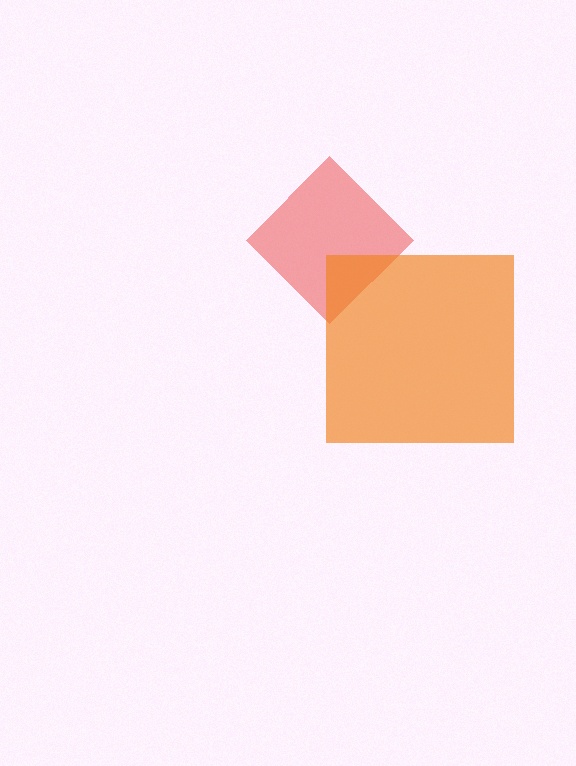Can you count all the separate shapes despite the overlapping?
Yes, there are 2 separate shapes.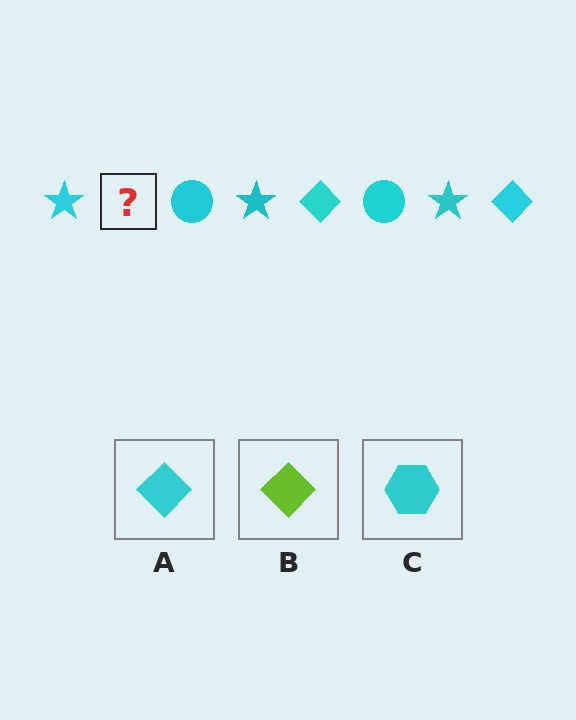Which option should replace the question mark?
Option A.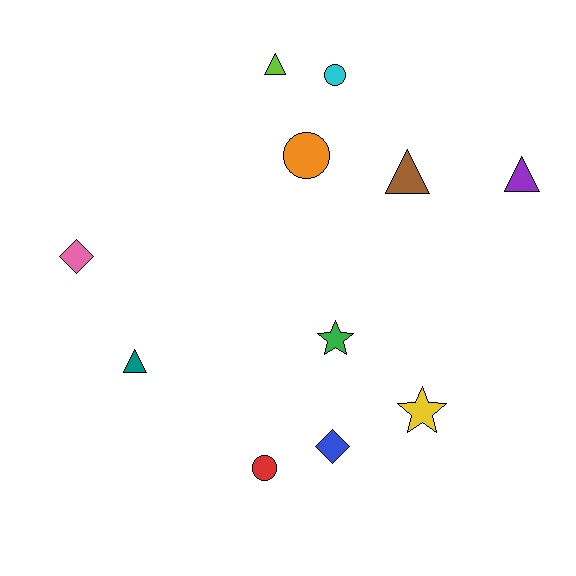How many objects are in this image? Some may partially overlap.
There are 11 objects.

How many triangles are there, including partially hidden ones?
There are 4 triangles.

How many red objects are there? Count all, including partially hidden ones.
There is 1 red object.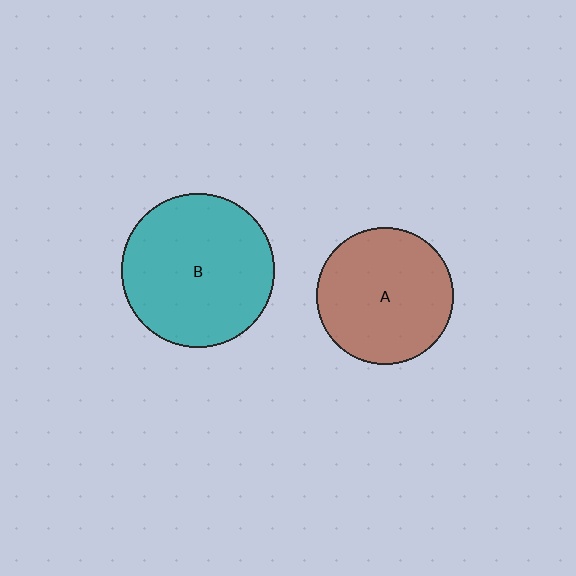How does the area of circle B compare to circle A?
Approximately 1.3 times.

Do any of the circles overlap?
No, none of the circles overlap.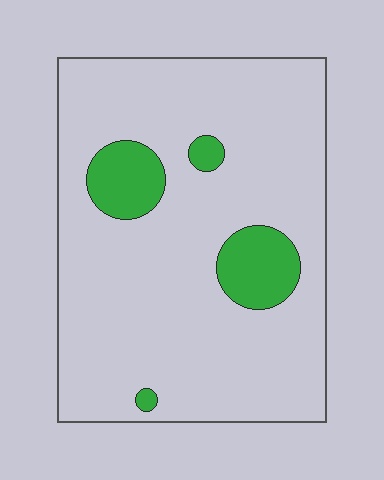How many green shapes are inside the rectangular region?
4.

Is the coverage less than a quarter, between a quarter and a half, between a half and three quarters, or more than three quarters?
Less than a quarter.